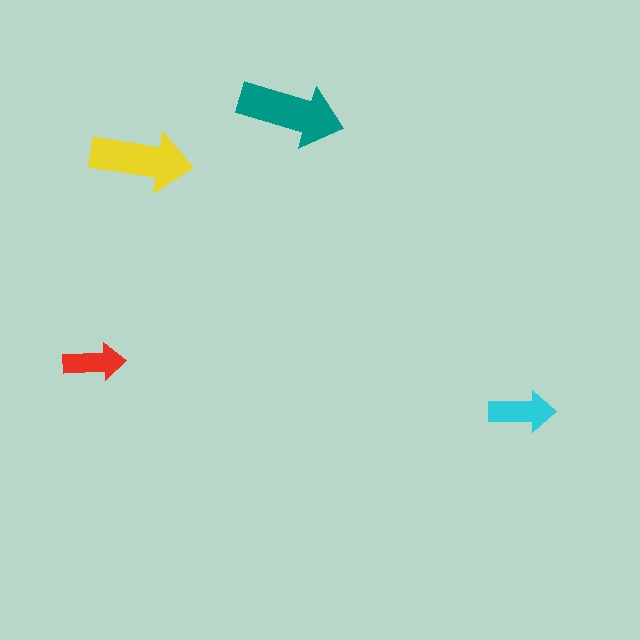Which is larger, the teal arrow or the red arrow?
The teal one.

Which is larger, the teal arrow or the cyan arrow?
The teal one.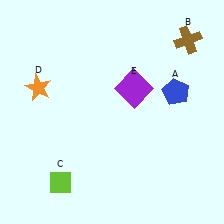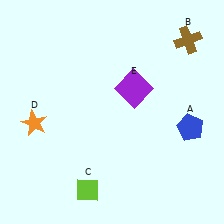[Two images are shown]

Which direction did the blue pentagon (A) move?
The blue pentagon (A) moved down.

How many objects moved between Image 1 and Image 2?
3 objects moved between the two images.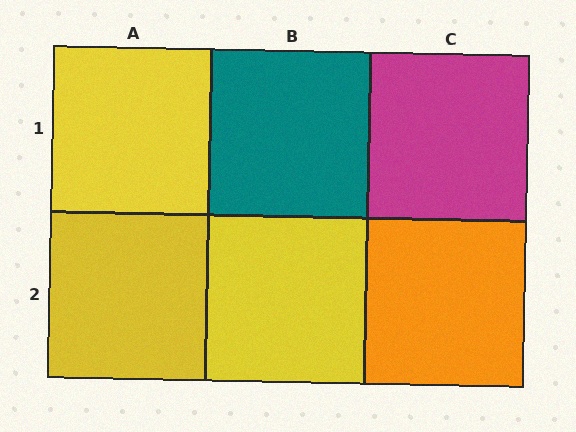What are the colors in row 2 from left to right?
Yellow, yellow, orange.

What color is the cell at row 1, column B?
Teal.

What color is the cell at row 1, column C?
Magenta.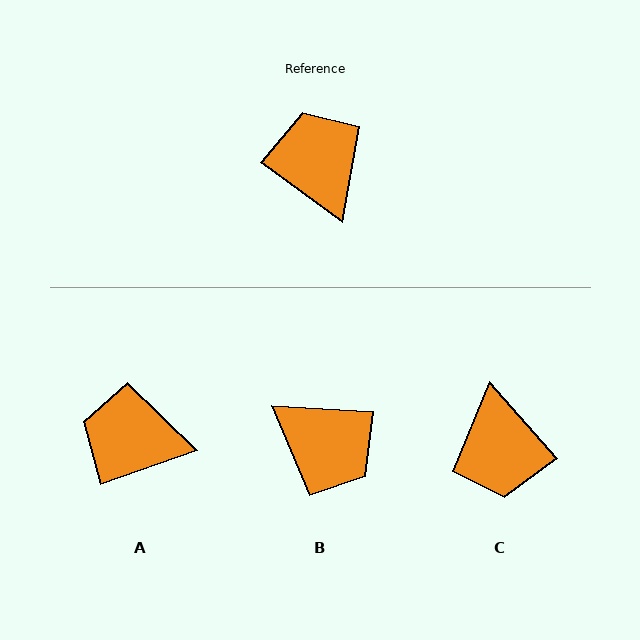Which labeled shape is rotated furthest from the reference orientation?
C, about 168 degrees away.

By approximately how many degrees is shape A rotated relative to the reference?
Approximately 56 degrees counter-clockwise.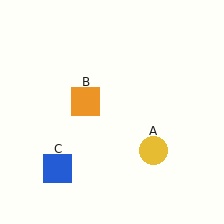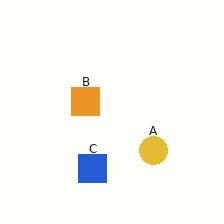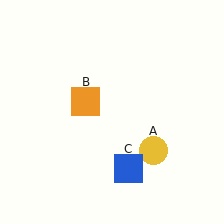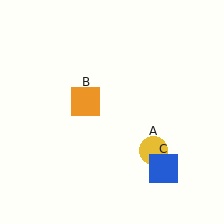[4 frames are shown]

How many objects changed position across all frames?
1 object changed position: blue square (object C).